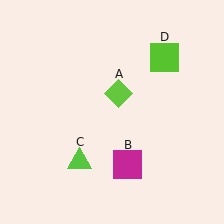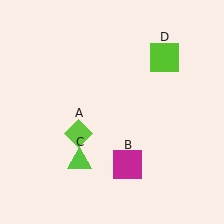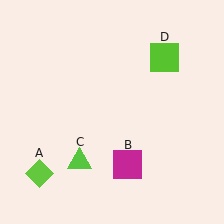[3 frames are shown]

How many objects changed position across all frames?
1 object changed position: lime diamond (object A).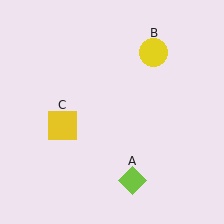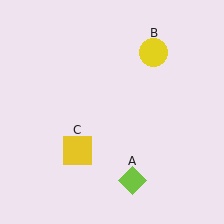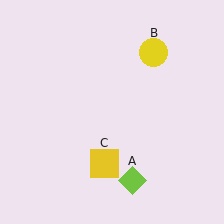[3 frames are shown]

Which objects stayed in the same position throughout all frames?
Lime diamond (object A) and yellow circle (object B) remained stationary.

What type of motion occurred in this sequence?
The yellow square (object C) rotated counterclockwise around the center of the scene.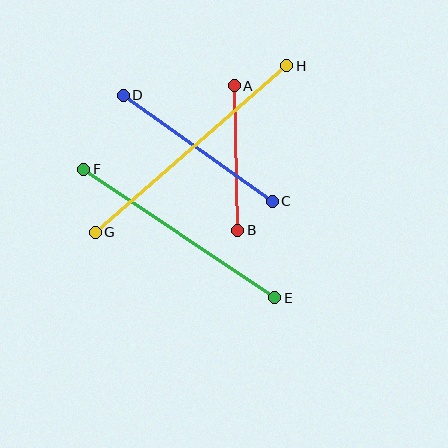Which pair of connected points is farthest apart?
Points G and H are farthest apart.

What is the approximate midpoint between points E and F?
The midpoint is at approximately (179, 234) pixels.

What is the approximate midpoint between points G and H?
The midpoint is at approximately (191, 149) pixels.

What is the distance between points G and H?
The distance is approximately 254 pixels.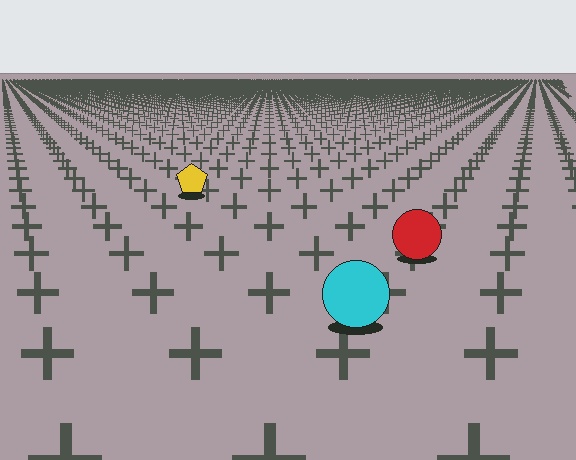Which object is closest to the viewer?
The cyan circle is closest. The texture marks near it are larger and more spread out.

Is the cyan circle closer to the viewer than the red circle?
Yes. The cyan circle is closer — you can tell from the texture gradient: the ground texture is coarser near it.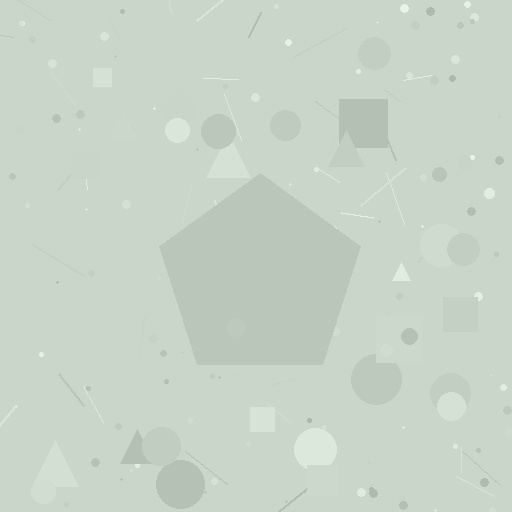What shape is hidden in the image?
A pentagon is hidden in the image.